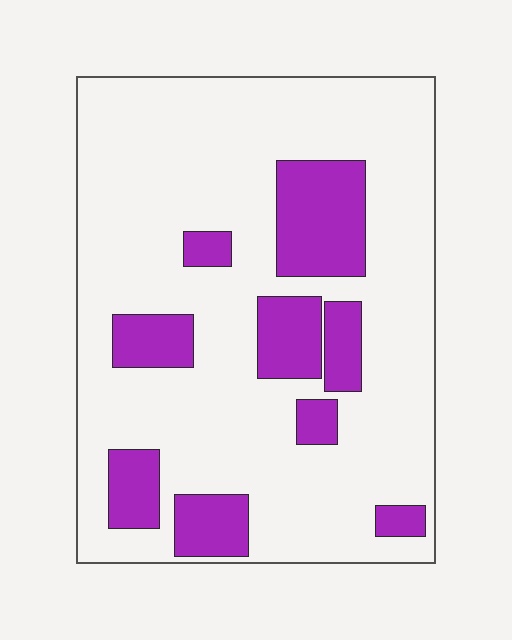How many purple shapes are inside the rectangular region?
9.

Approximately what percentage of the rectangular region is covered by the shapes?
Approximately 20%.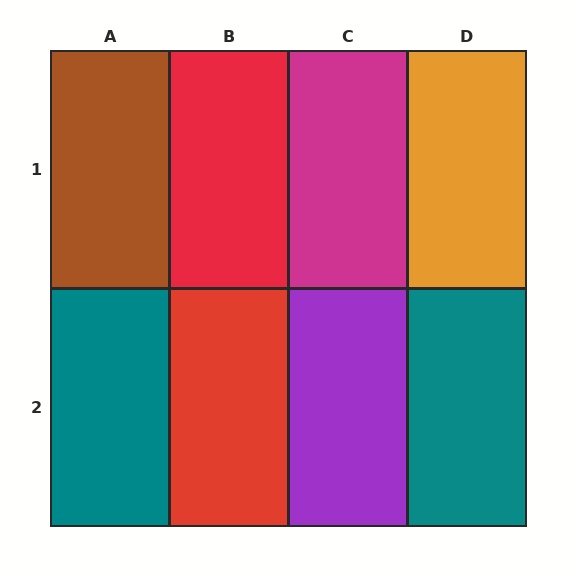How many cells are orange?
1 cell is orange.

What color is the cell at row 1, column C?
Magenta.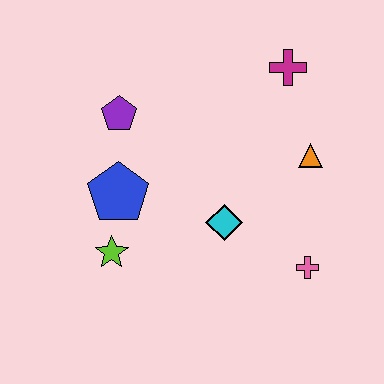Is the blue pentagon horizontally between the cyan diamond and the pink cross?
No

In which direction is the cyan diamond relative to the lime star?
The cyan diamond is to the right of the lime star.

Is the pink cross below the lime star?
Yes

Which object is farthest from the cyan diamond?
The magenta cross is farthest from the cyan diamond.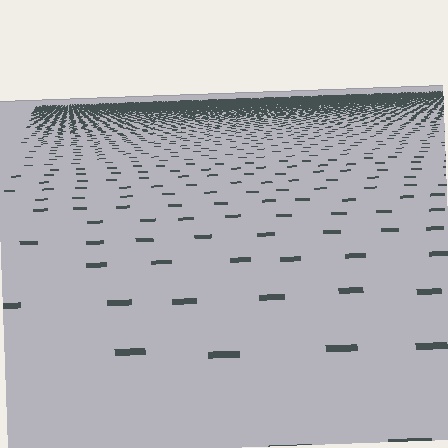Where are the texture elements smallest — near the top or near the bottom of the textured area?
Near the top.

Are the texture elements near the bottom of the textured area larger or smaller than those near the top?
Larger. Near the bottom, elements are closer to the viewer and appear at a bigger on-screen size.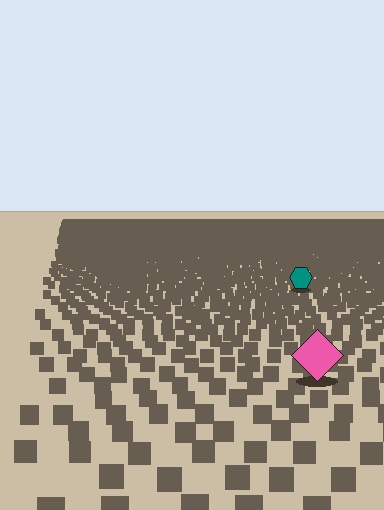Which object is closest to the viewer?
The pink diamond is closest. The texture marks near it are larger and more spread out.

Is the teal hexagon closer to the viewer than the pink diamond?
No. The pink diamond is closer — you can tell from the texture gradient: the ground texture is coarser near it.